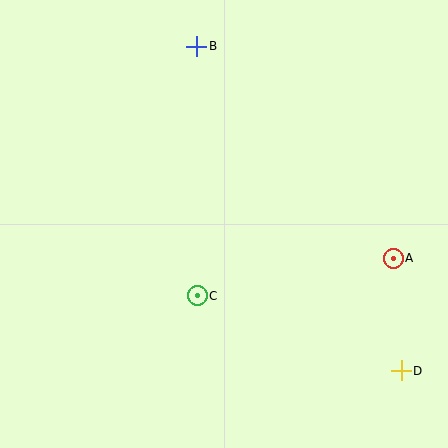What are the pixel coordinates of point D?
Point D is at (401, 371).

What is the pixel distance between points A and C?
The distance between A and C is 200 pixels.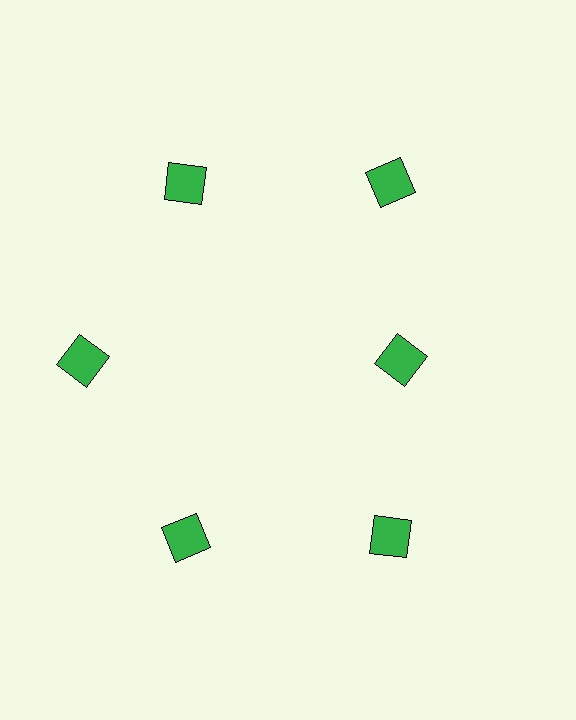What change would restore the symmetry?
The symmetry would be restored by moving it outward, back onto the ring so that all 6 squares sit at equal angles and equal distance from the center.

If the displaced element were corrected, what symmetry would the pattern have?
It would have 6-fold rotational symmetry — the pattern would map onto itself every 60 degrees.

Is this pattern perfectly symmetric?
No. The 6 green squares are arranged in a ring, but one element near the 3 o'clock position is pulled inward toward the center, breaking the 6-fold rotational symmetry.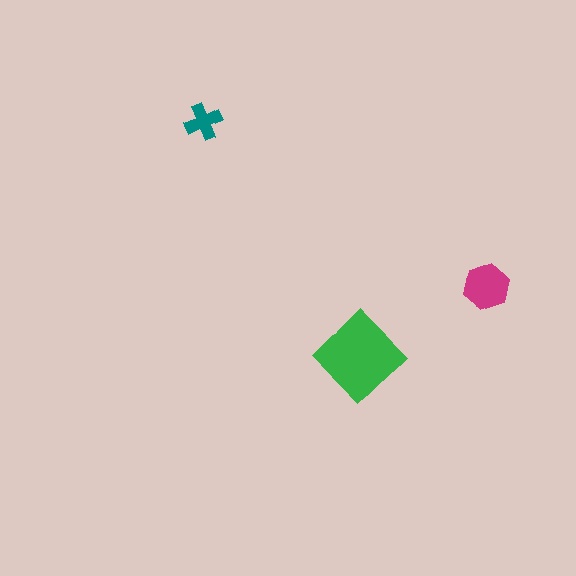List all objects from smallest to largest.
The teal cross, the magenta hexagon, the green diamond.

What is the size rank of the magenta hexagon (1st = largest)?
2nd.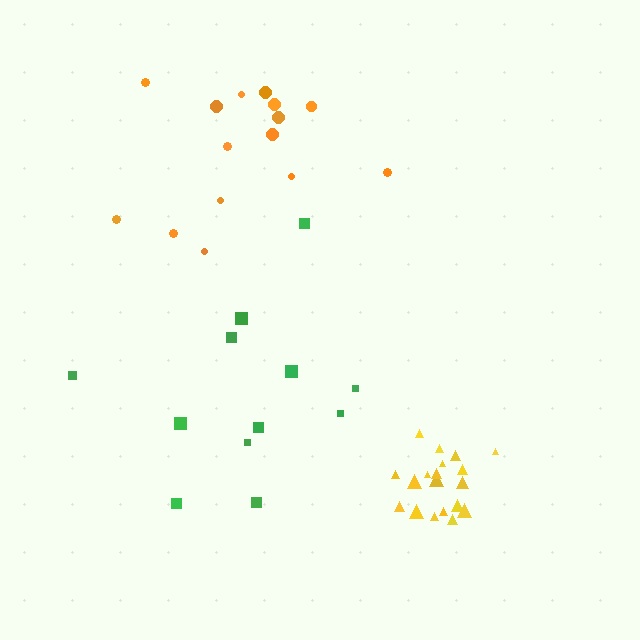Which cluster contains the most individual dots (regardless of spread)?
Yellow (19).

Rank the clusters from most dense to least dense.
yellow, orange, green.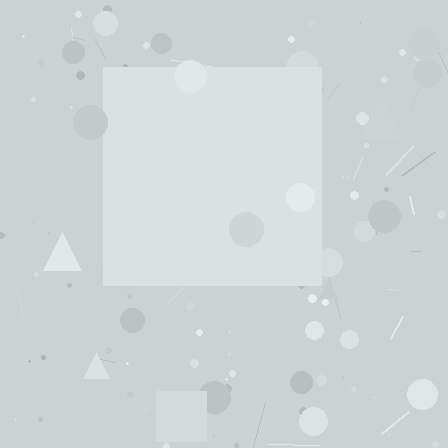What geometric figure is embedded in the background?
A square is embedded in the background.